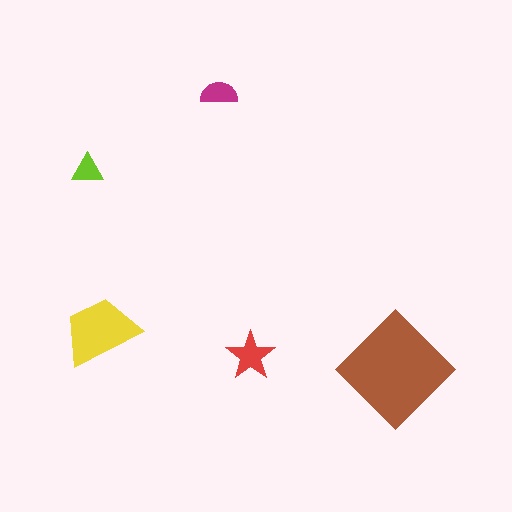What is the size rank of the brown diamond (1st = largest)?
1st.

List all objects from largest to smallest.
The brown diamond, the yellow trapezoid, the red star, the magenta semicircle, the lime triangle.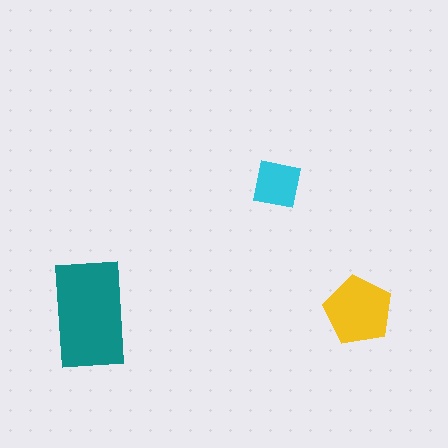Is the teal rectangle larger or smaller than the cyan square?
Larger.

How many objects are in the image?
There are 3 objects in the image.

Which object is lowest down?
The teal rectangle is bottommost.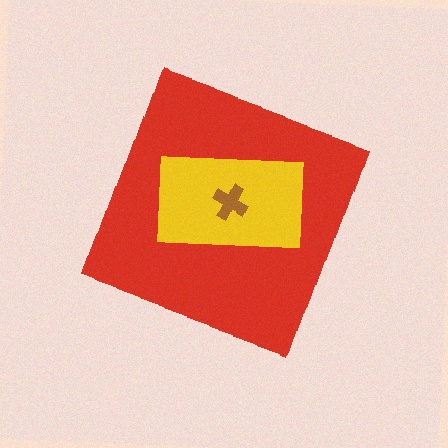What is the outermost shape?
The red diamond.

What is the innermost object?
The brown cross.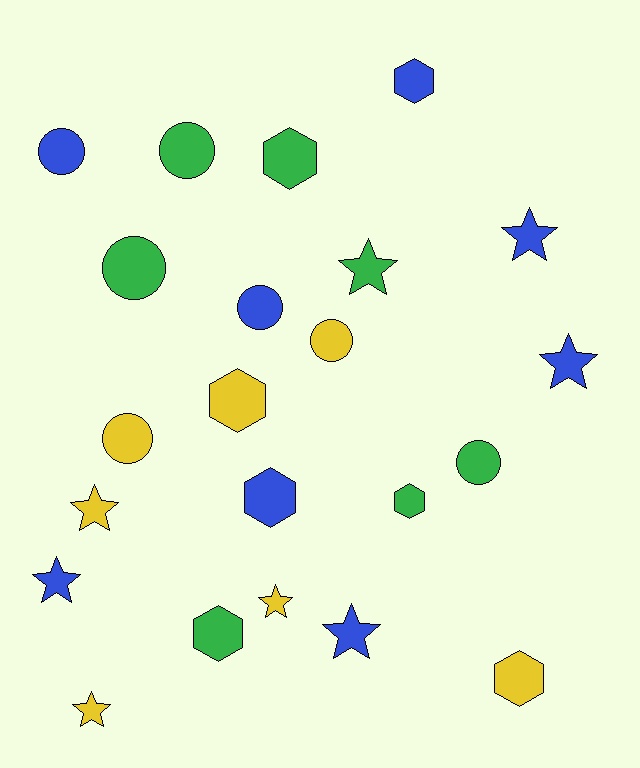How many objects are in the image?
There are 22 objects.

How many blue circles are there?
There are 2 blue circles.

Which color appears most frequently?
Blue, with 8 objects.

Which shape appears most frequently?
Star, with 8 objects.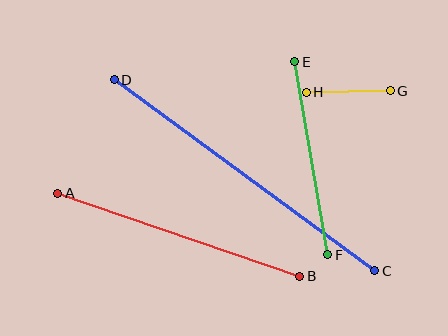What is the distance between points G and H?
The distance is approximately 84 pixels.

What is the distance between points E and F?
The distance is approximately 196 pixels.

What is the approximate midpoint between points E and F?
The midpoint is at approximately (311, 158) pixels.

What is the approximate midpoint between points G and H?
The midpoint is at approximately (348, 91) pixels.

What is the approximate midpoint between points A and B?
The midpoint is at approximately (179, 235) pixels.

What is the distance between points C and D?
The distance is approximately 323 pixels.